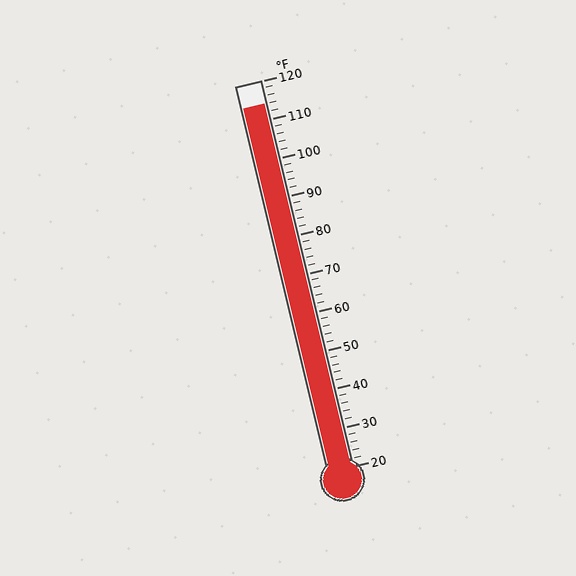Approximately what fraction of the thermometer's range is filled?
The thermometer is filled to approximately 95% of its range.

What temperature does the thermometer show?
The thermometer shows approximately 114°F.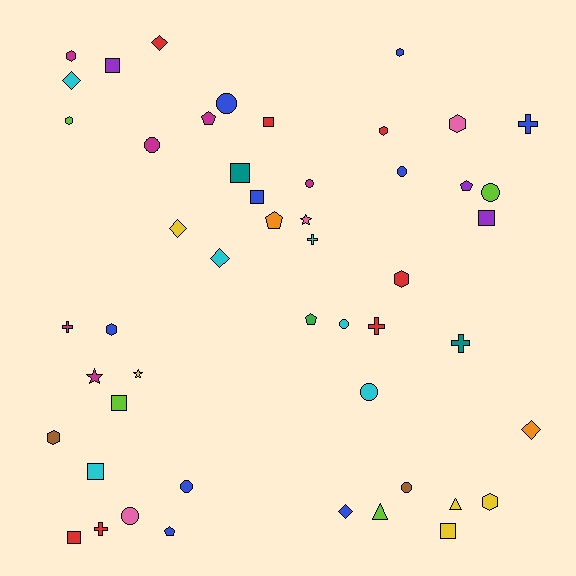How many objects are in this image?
There are 50 objects.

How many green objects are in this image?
There is 1 green object.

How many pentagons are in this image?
There are 5 pentagons.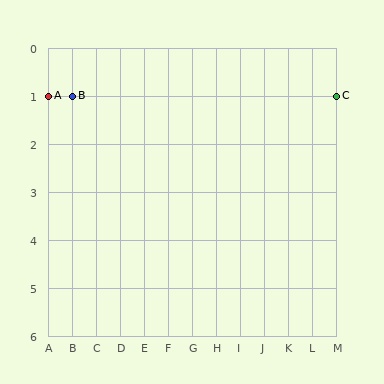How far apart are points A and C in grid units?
Points A and C are 12 columns apart.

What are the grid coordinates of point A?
Point A is at grid coordinates (A, 1).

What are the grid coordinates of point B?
Point B is at grid coordinates (B, 1).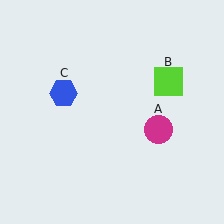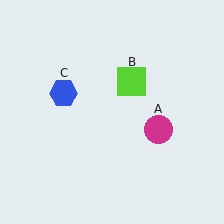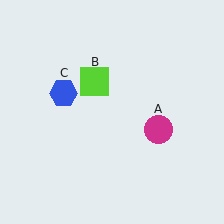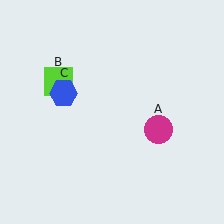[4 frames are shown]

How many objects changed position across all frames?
1 object changed position: lime square (object B).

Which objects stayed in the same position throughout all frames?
Magenta circle (object A) and blue hexagon (object C) remained stationary.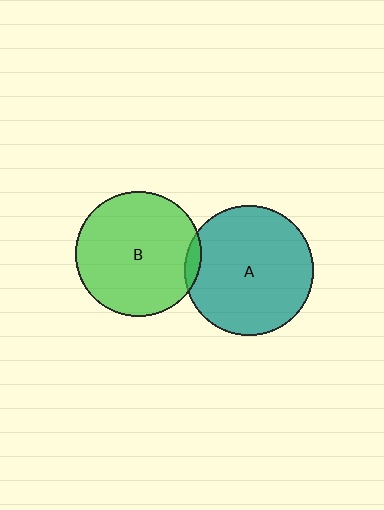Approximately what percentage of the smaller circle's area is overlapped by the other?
Approximately 5%.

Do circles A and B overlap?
Yes.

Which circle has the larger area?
Circle A (teal).